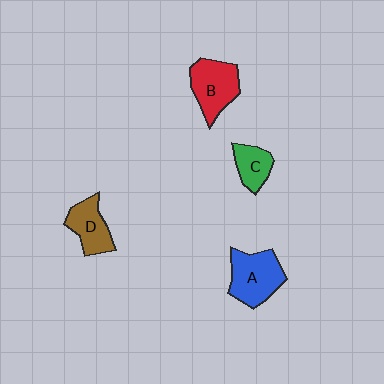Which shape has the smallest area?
Shape C (green).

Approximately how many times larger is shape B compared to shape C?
Approximately 1.7 times.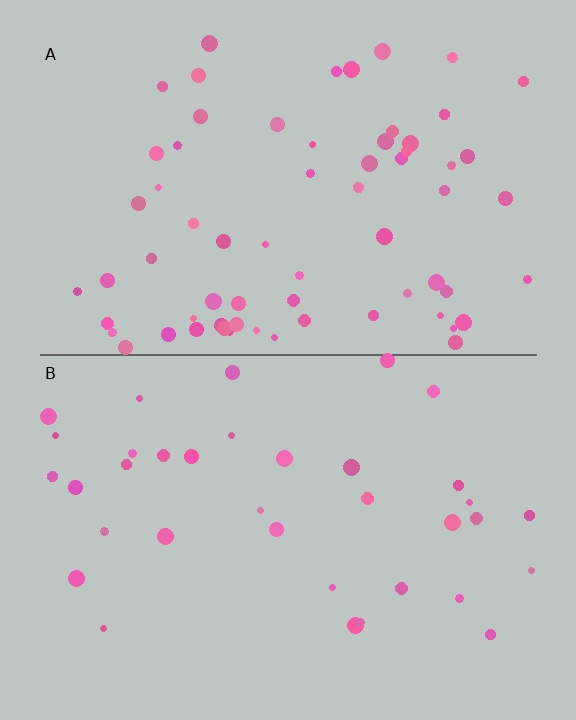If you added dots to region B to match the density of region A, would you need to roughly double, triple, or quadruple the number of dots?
Approximately double.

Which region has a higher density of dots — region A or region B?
A (the top).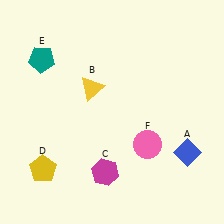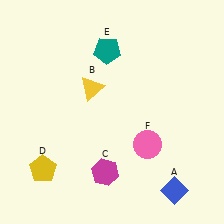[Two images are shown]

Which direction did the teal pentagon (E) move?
The teal pentagon (E) moved right.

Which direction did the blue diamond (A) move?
The blue diamond (A) moved down.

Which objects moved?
The objects that moved are: the blue diamond (A), the teal pentagon (E).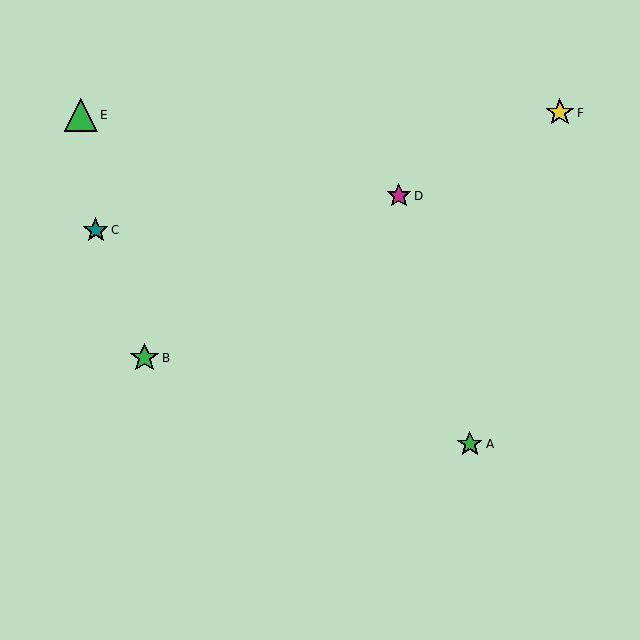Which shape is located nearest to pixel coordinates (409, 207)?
The magenta star (labeled D) at (399, 196) is nearest to that location.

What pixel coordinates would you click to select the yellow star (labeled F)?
Click at (560, 113) to select the yellow star F.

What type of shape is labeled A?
Shape A is a green star.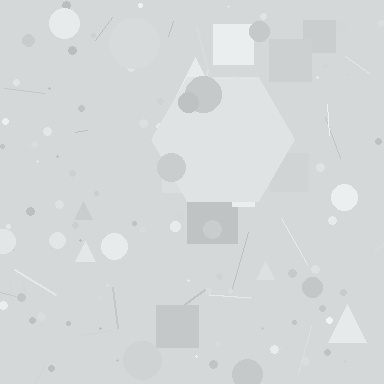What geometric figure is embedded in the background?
A hexagon is embedded in the background.